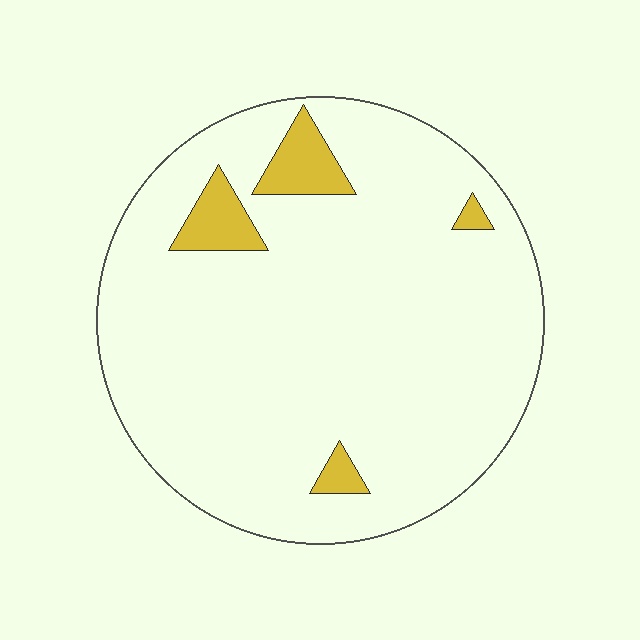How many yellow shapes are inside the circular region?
4.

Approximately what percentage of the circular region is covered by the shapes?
Approximately 5%.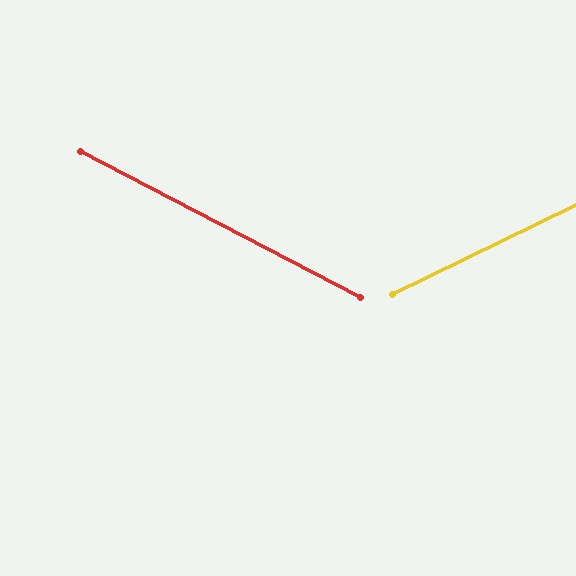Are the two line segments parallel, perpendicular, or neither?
Neither parallel nor perpendicular — they differ by about 53°.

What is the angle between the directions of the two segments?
Approximately 53 degrees.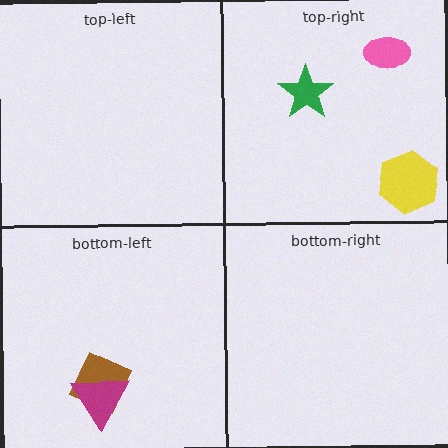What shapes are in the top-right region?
The green star, the yellow hexagon, the pink ellipse.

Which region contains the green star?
The top-right region.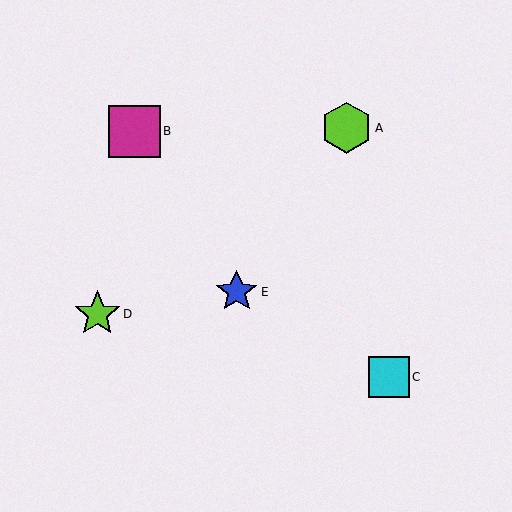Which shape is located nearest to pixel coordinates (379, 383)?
The cyan square (labeled C) at (389, 377) is nearest to that location.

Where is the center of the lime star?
The center of the lime star is at (97, 314).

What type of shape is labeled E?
Shape E is a blue star.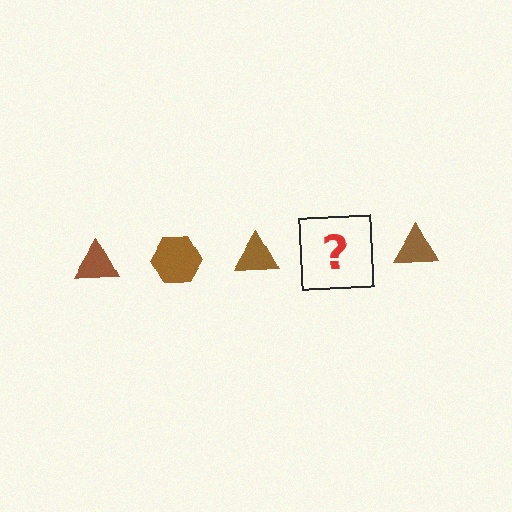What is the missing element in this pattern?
The missing element is a brown hexagon.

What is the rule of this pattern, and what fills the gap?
The rule is that the pattern cycles through triangle, hexagon shapes in brown. The gap should be filled with a brown hexagon.